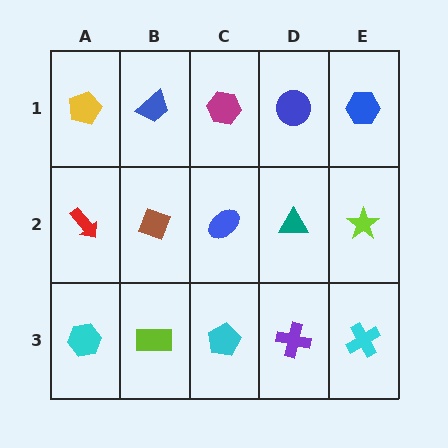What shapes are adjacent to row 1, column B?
A brown diamond (row 2, column B), a yellow pentagon (row 1, column A), a magenta hexagon (row 1, column C).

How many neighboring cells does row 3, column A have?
2.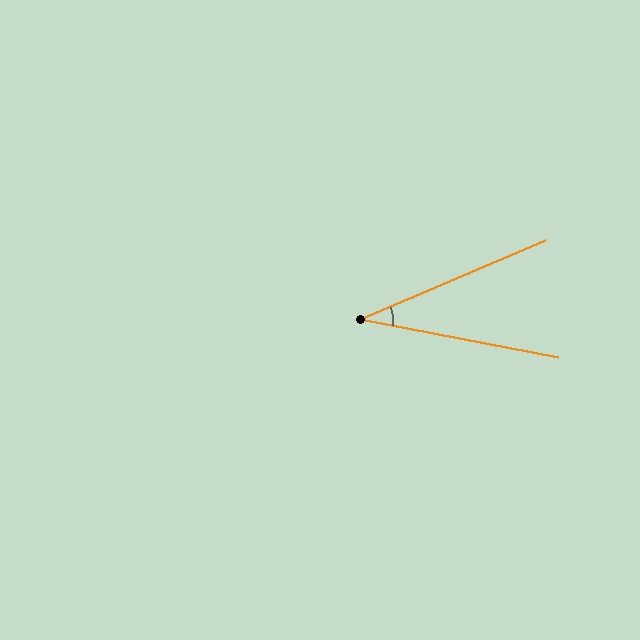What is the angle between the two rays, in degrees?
Approximately 34 degrees.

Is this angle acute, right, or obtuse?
It is acute.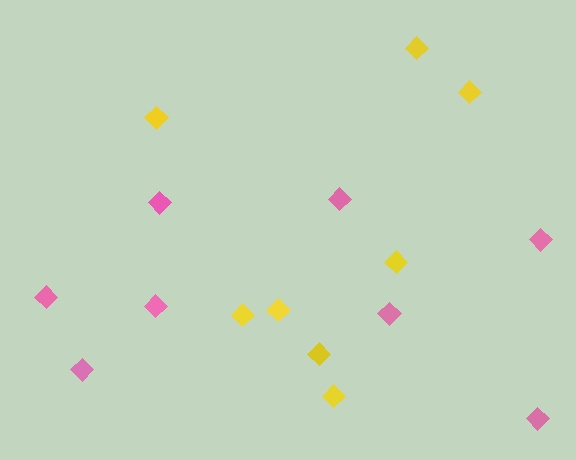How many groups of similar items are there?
There are 2 groups: one group of pink diamonds (8) and one group of yellow diamonds (8).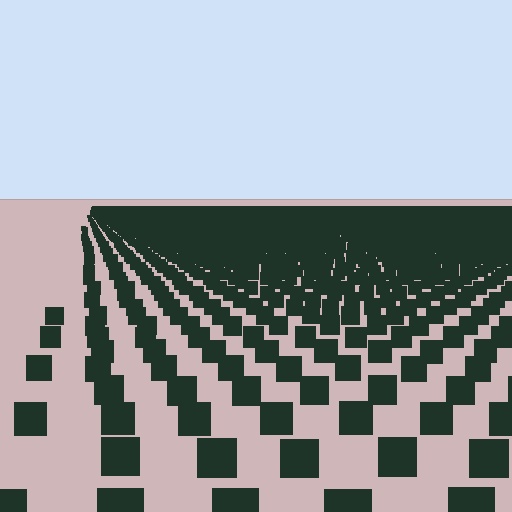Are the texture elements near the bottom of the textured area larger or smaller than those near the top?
Larger. Near the bottom, elements are closer to the viewer and appear at a bigger on-screen size.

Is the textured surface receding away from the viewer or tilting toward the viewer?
The surface is receding away from the viewer. Texture elements get smaller and denser toward the top.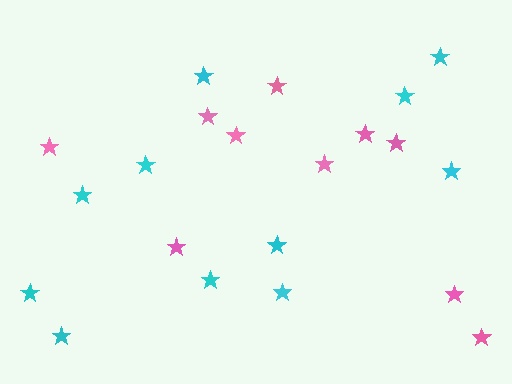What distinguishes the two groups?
There are 2 groups: one group of cyan stars (11) and one group of pink stars (10).